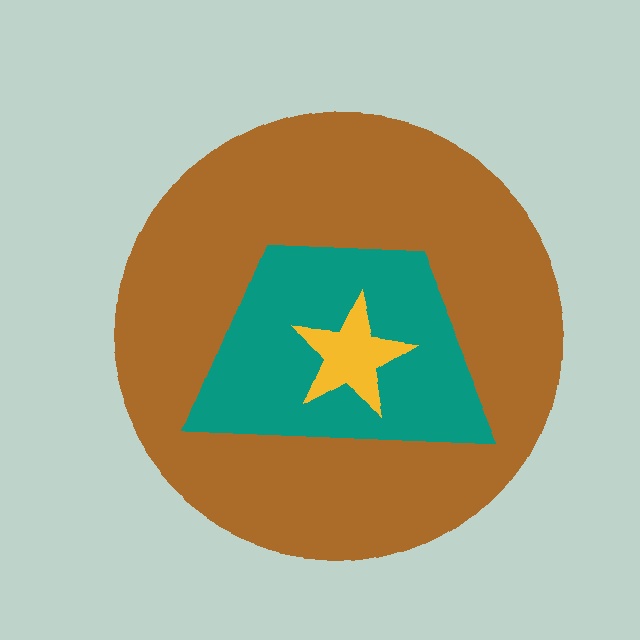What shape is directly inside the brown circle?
The teal trapezoid.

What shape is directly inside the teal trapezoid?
The yellow star.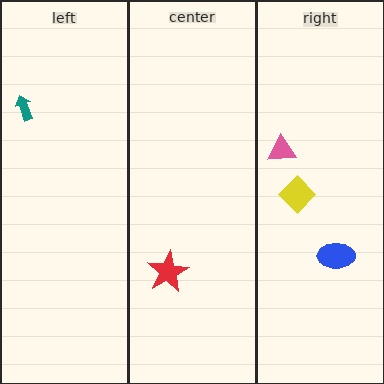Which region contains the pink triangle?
The right region.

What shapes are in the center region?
The red star.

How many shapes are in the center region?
1.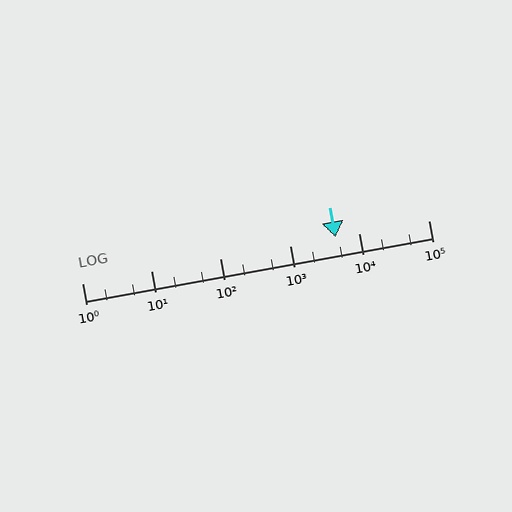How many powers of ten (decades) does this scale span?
The scale spans 5 decades, from 1 to 100000.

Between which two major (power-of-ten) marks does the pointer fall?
The pointer is between 1000 and 10000.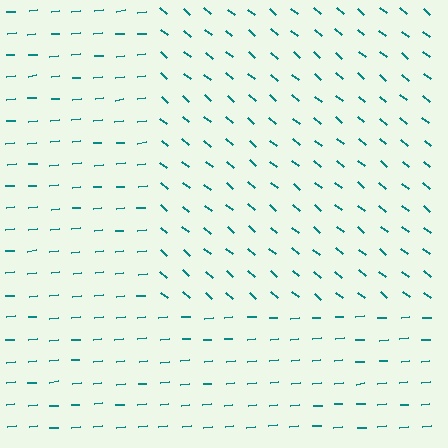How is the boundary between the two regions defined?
The boundary is defined purely by a change in line orientation (approximately 45 degrees difference). All lines are the same color and thickness.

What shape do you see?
I see a rectangle.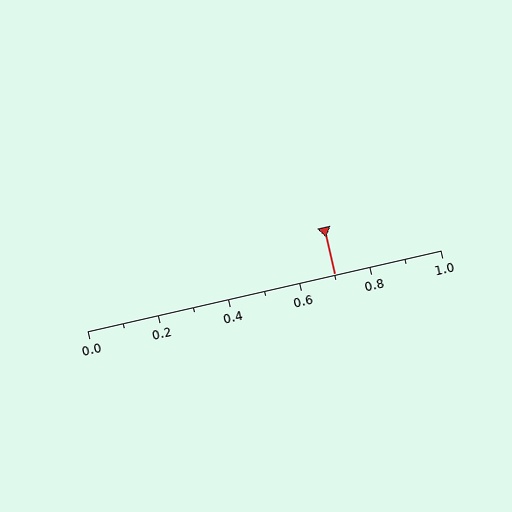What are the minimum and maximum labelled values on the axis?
The axis runs from 0.0 to 1.0.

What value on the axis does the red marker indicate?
The marker indicates approximately 0.7.